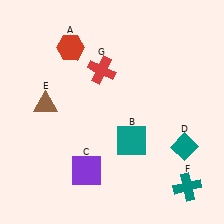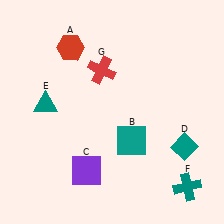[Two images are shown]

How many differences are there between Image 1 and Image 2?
There is 1 difference between the two images.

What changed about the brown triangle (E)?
In Image 1, E is brown. In Image 2, it changed to teal.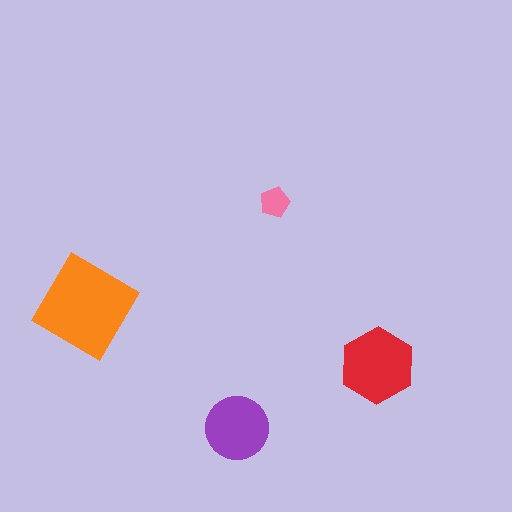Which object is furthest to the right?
The red hexagon is rightmost.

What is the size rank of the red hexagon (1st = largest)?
2nd.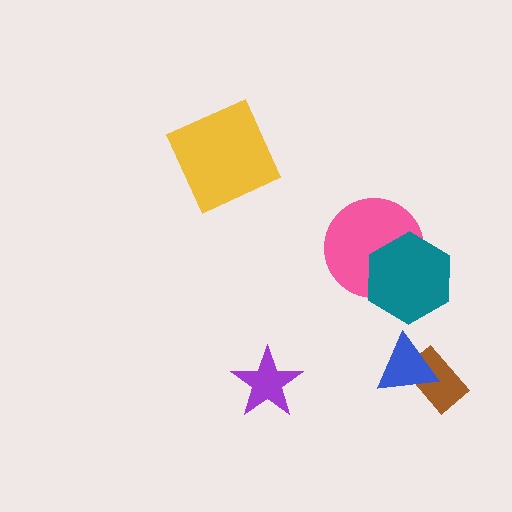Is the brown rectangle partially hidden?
Yes, it is partially covered by another shape.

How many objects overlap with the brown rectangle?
1 object overlaps with the brown rectangle.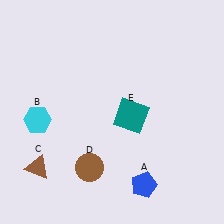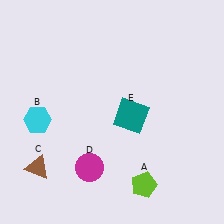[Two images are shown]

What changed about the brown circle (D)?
In Image 1, D is brown. In Image 2, it changed to magenta.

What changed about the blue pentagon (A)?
In Image 1, A is blue. In Image 2, it changed to lime.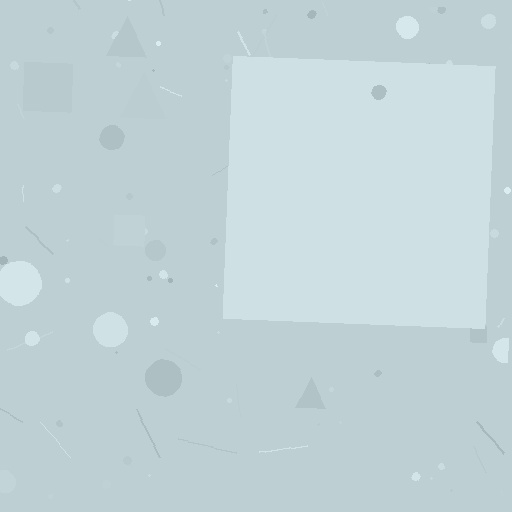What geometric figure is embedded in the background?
A square is embedded in the background.